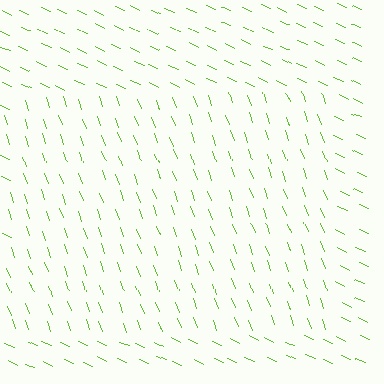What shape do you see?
I see a rectangle.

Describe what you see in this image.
The image is filled with small lime line segments. A rectangle region in the image has lines oriented differently from the surrounding lines, creating a visible texture boundary.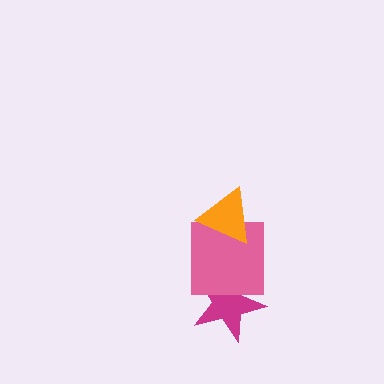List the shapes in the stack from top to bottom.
From top to bottom: the orange triangle, the pink square, the magenta star.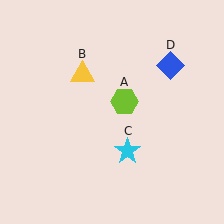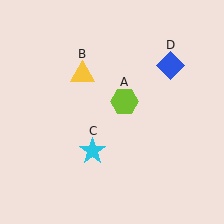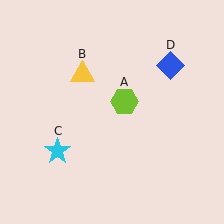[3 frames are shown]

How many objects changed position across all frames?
1 object changed position: cyan star (object C).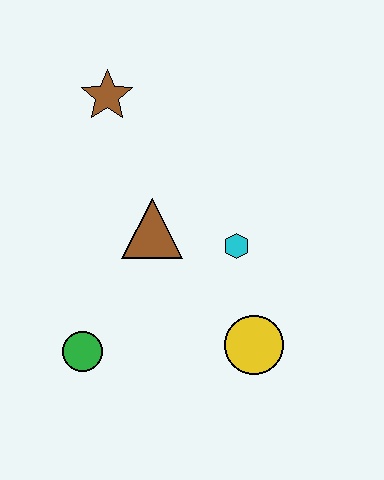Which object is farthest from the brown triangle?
The yellow circle is farthest from the brown triangle.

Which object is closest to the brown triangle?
The cyan hexagon is closest to the brown triangle.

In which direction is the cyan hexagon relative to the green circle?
The cyan hexagon is to the right of the green circle.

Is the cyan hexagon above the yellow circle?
Yes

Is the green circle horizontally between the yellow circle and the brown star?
No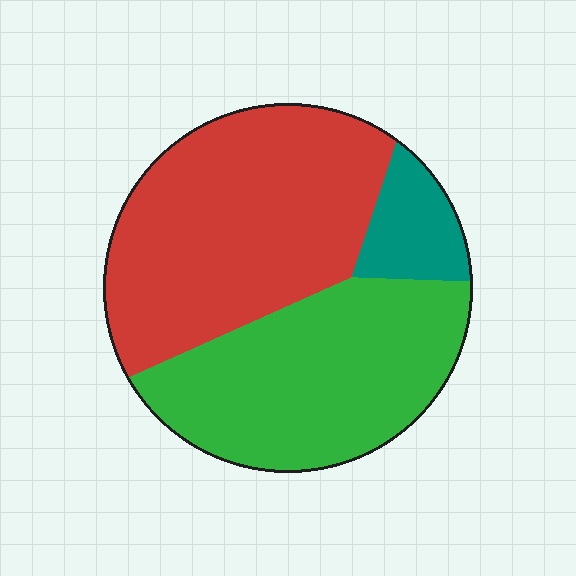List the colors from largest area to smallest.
From largest to smallest: red, green, teal.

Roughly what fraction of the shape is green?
Green covers around 40% of the shape.